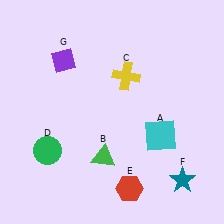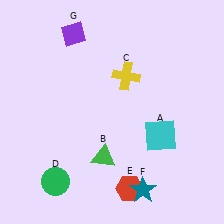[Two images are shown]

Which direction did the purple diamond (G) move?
The purple diamond (G) moved up.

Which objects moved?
The objects that moved are: the green circle (D), the teal star (F), the purple diamond (G).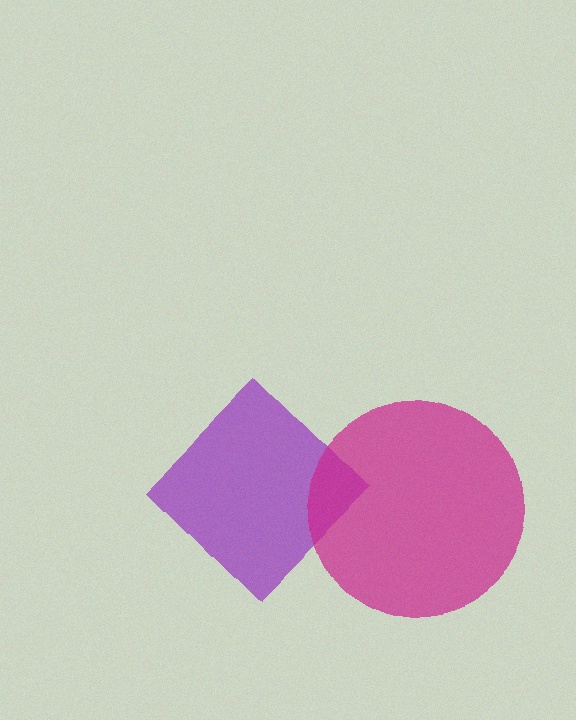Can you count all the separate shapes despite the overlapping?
Yes, there are 2 separate shapes.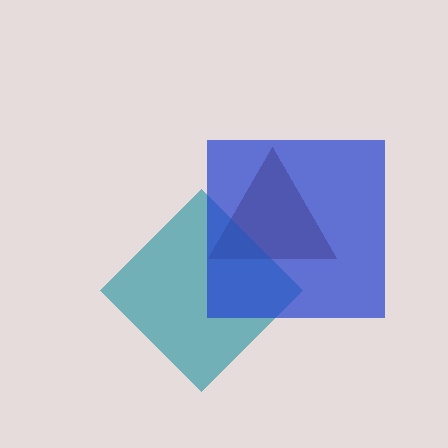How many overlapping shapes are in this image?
There are 3 overlapping shapes in the image.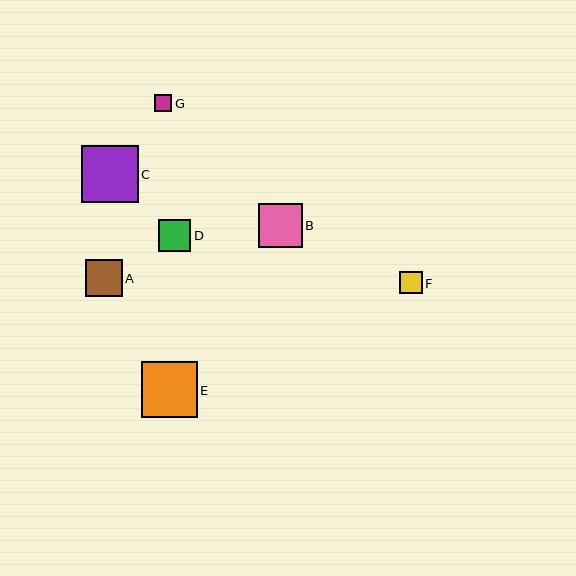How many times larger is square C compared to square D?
Square C is approximately 1.8 times the size of square D.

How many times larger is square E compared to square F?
Square E is approximately 2.5 times the size of square F.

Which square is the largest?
Square C is the largest with a size of approximately 57 pixels.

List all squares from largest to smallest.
From largest to smallest: C, E, B, A, D, F, G.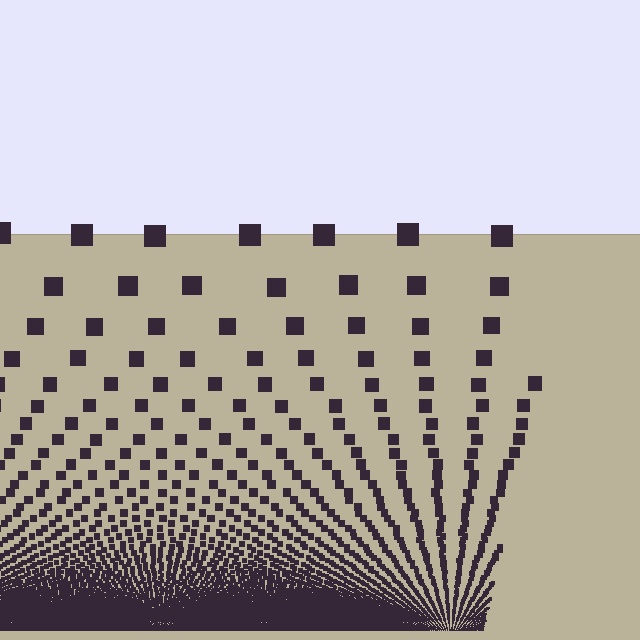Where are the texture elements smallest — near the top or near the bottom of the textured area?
Near the bottom.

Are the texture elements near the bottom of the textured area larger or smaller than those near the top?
Smaller. The gradient is inverted — elements near the bottom are smaller and denser.